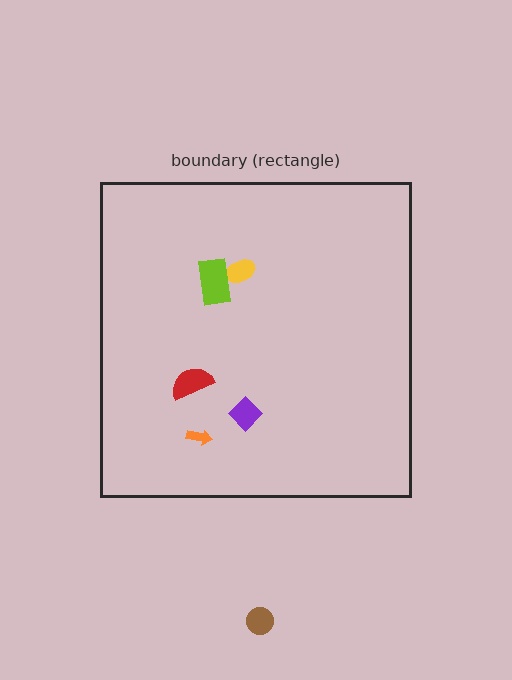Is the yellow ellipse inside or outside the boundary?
Inside.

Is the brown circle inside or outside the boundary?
Outside.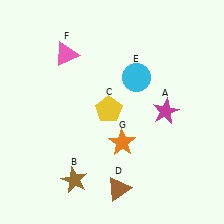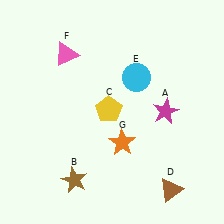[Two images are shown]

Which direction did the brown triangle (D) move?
The brown triangle (D) moved right.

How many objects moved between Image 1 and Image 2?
1 object moved between the two images.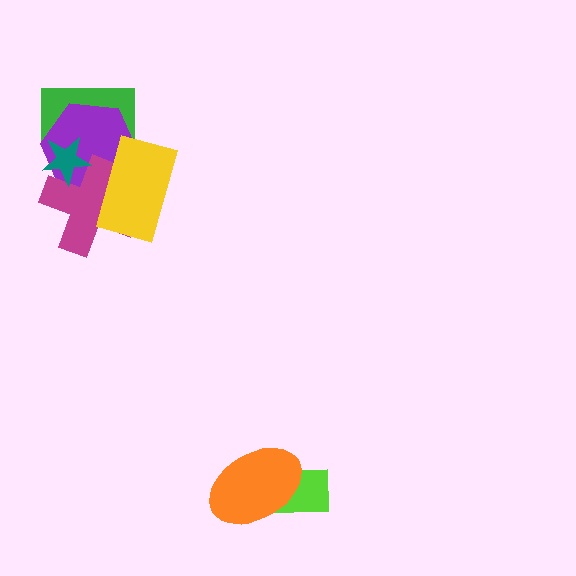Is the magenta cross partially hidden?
Yes, it is partially covered by another shape.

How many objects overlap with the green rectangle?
2 objects overlap with the green rectangle.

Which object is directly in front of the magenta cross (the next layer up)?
The yellow rectangle is directly in front of the magenta cross.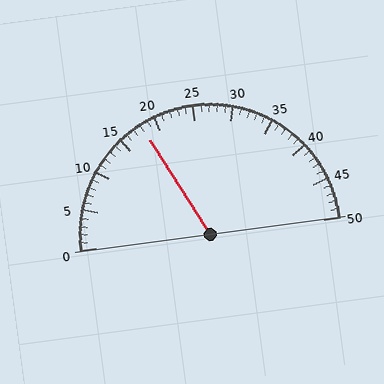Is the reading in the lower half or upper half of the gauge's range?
The reading is in the lower half of the range (0 to 50).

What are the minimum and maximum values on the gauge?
The gauge ranges from 0 to 50.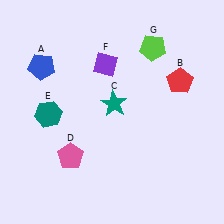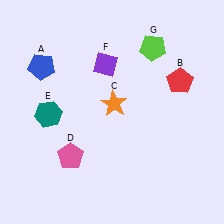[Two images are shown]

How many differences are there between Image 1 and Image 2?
There is 1 difference between the two images.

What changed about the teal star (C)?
In Image 1, C is teal. In Image 2, it changed to orange.